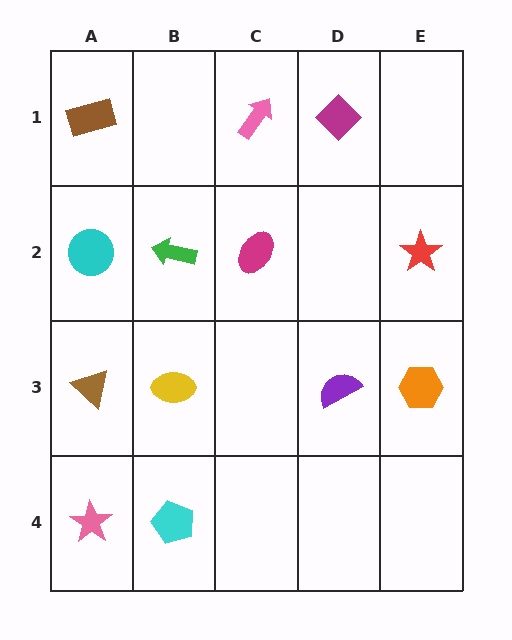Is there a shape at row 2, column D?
No, that cell is empty.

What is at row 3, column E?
An orange hexagon.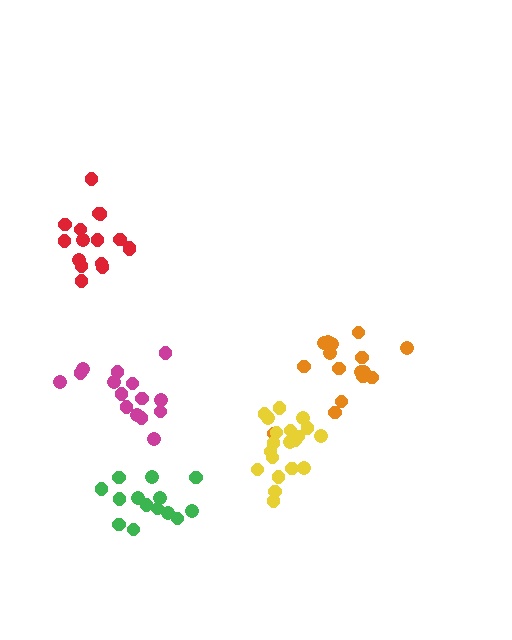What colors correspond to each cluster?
The clusters are colored: green, magenta, orange, red, yellow.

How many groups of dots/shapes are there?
There are 5 groups.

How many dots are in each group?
Group 1: 14 dots, Group 2: 15 dots, Group 3: 18 dots, Group 4: 17 dots, Group 5: 20 dots (84 total).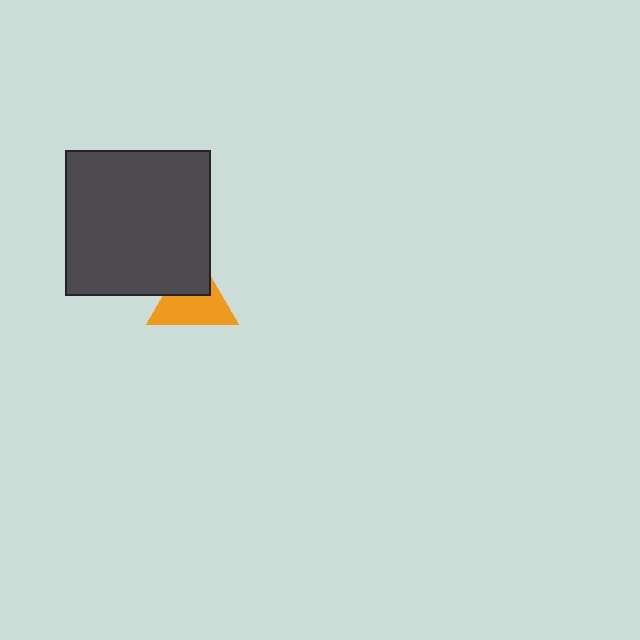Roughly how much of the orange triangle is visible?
About half of it is visible (roughly 63%).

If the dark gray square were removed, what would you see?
You would see the complete orange triangle.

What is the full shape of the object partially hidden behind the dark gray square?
The partially hidden object is an orange triangle.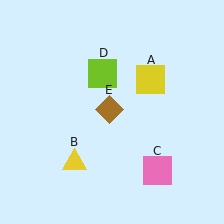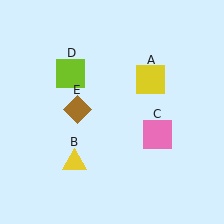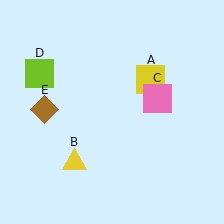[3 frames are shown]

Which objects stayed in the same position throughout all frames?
Yellow square (object A) and yellow triangle (object B) remained stationary.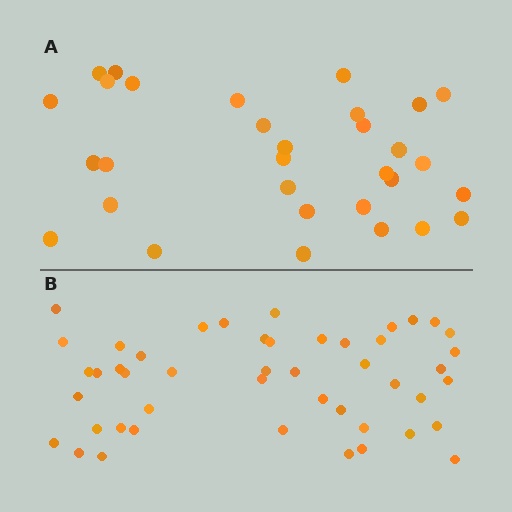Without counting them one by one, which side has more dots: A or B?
Region B (the bottom region) has more dots.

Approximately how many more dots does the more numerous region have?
Region B has approximately 15 more dots than region A.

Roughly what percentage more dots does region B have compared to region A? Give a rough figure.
About 50% more.